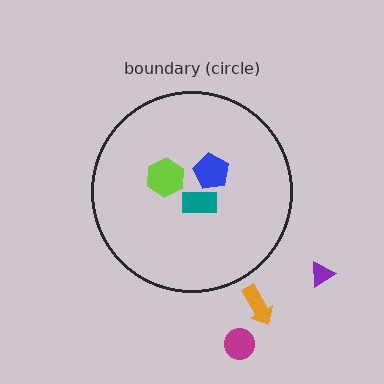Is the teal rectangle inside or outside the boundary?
Inside.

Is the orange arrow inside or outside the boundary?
Outside.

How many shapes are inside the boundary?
3 inside, 3 outside.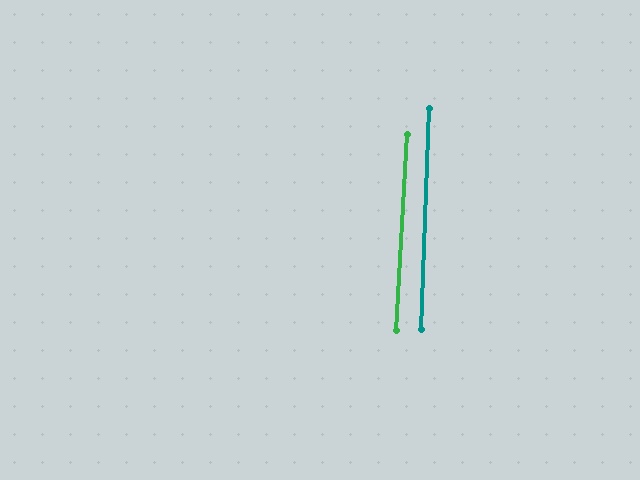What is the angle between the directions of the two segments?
Approximately 1 degree.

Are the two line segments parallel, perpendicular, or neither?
Parallel — their directions differ by only 0.9°.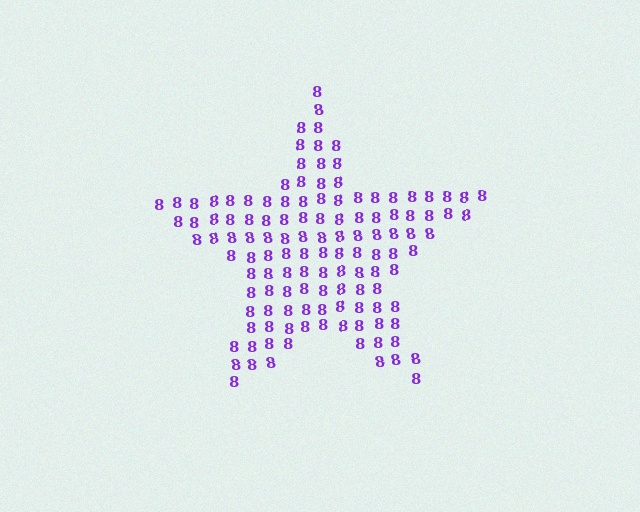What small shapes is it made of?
It is made of small digit 8's.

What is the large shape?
The large shape is a star.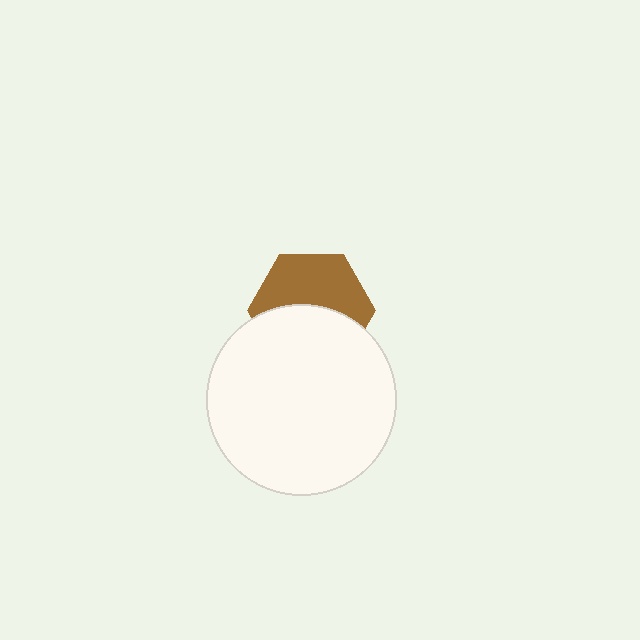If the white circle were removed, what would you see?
You would see the complete brown hexagon.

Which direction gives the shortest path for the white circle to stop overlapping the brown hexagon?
Moving down gives the shortest separation.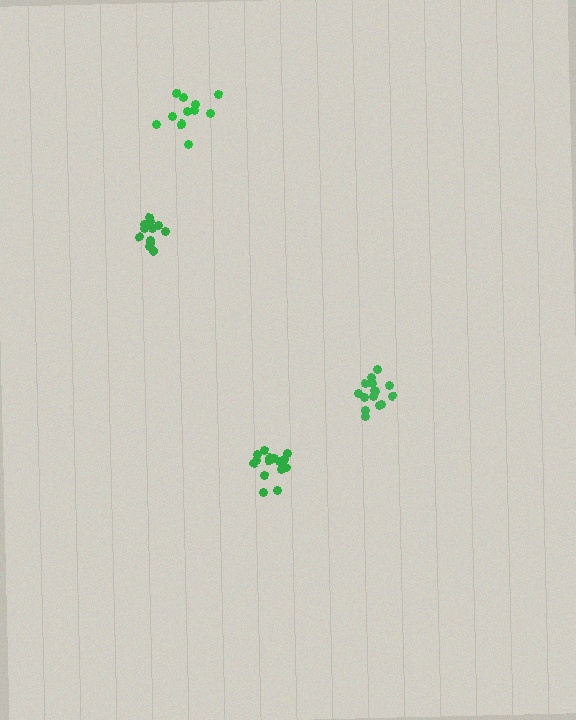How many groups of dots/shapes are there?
There are 4 groups.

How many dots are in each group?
Group 1: 12 dots, Group 2: 13 dots, Group 3: 15 dots, Group 4: 15 dots (55 total).